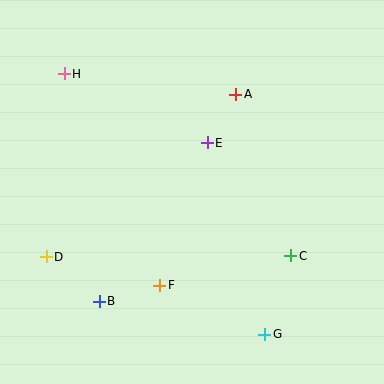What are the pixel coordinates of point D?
Point D is at (46, 257).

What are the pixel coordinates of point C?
Point C is at (291, 256).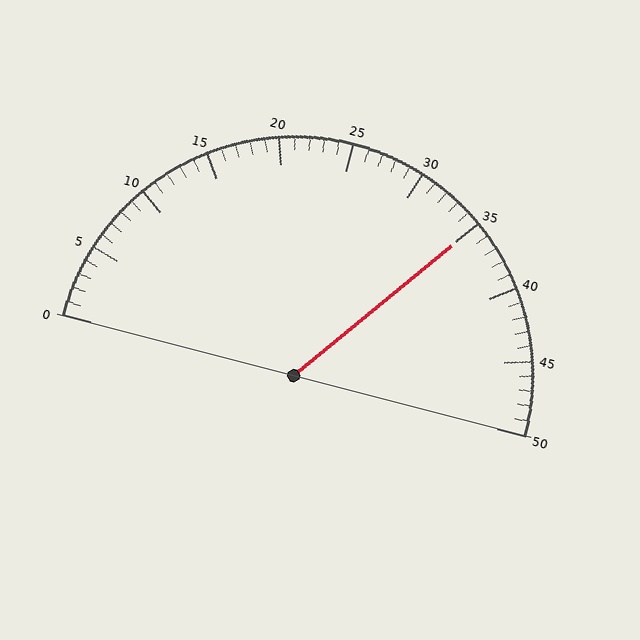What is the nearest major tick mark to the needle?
The nearest major tick mark is 35.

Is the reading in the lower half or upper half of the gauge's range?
The reading is in the upper half of the range (0 to 50).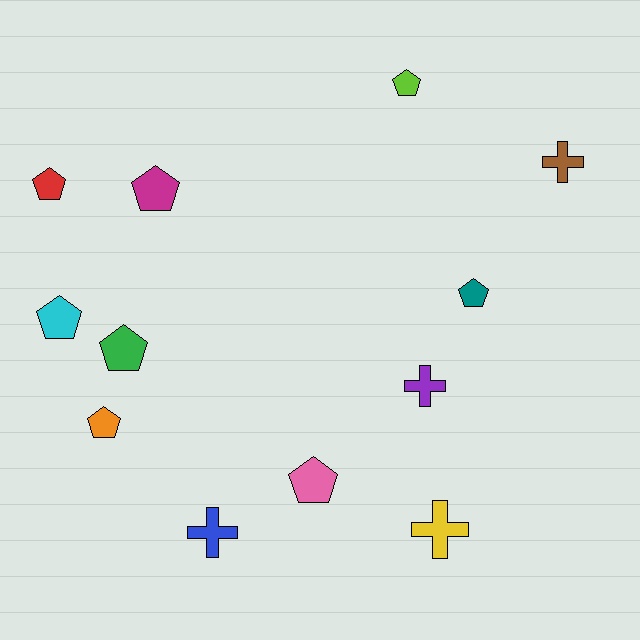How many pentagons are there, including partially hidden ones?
There are 8 pentagons.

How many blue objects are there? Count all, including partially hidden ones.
There is 1 blue object.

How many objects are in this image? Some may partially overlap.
There are 12 objects.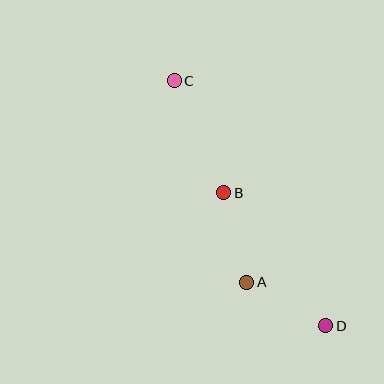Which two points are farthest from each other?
Points C and D are farthest from each other.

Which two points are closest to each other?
Points A and D are closest to each other.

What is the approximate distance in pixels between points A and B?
The distance between A and B is approximately 92 pixels.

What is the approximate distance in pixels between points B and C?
The distance between B and C is approximately 122 pixels.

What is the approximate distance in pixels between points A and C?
The distance between A and C is approximately 214 pixels.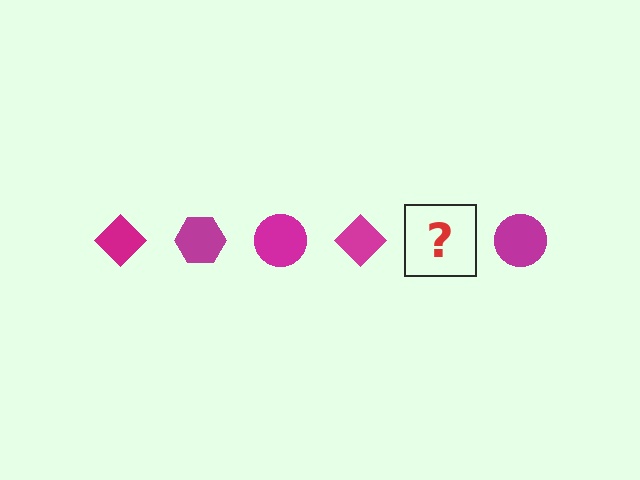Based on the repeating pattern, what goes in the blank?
The blank should be a magenta hexagon.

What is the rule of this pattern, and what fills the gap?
The rule is that the pattern cycles through diamond, hexagon, circle shapes in magenta. The gap should be filled with a magenta hexagon.